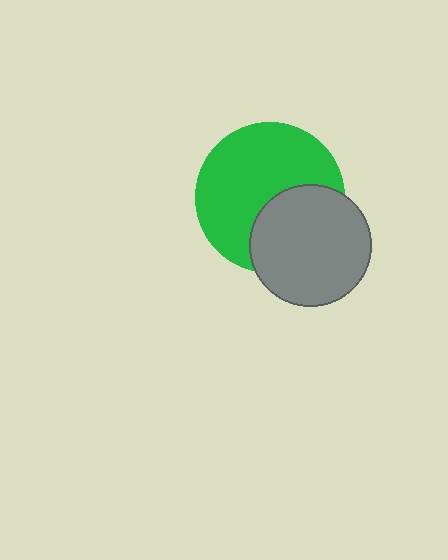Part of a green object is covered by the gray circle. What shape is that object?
It is a circle.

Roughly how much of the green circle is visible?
About half of it is visible (roughly 64%).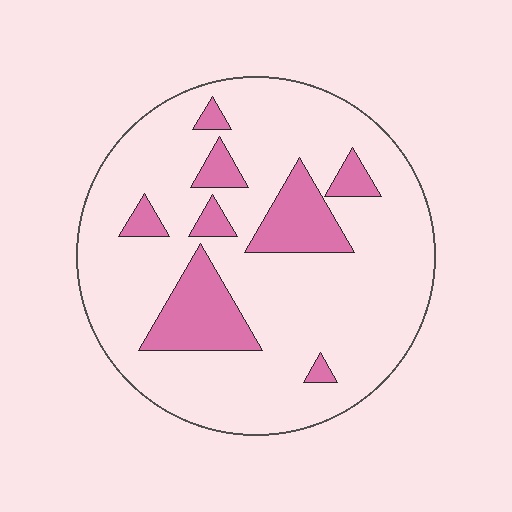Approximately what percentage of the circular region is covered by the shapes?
Approximately 20%.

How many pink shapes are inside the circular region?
8.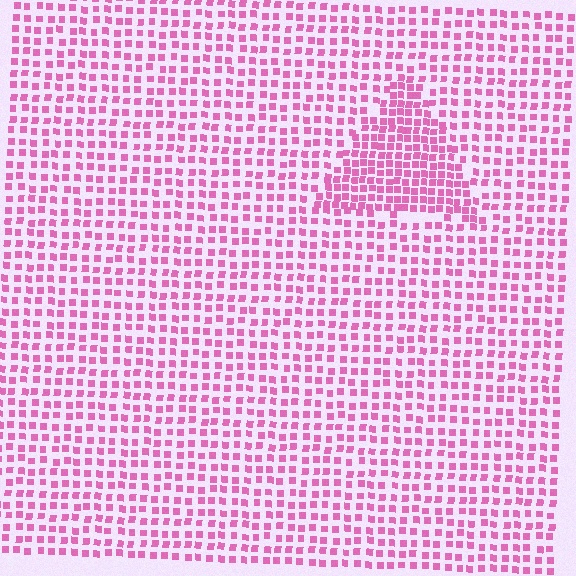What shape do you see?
I see a triangle.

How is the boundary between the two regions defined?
The boundary is defined by a change in element density (approximately 1.7x ratio). All elements are the same color, size, and shape.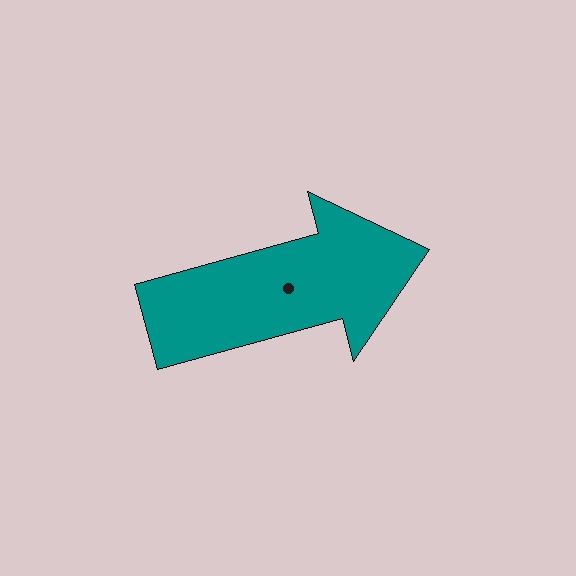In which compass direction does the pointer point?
East.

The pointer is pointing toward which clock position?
Roughly 2 o'clock.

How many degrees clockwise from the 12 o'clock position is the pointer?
Approximately 75 degrees.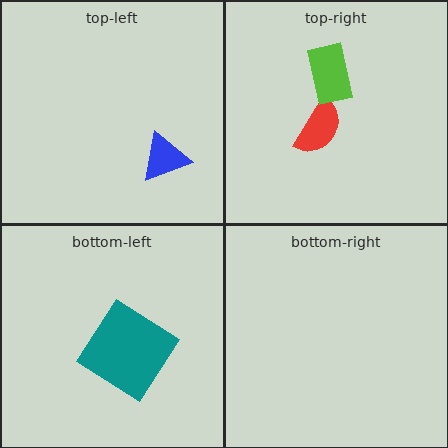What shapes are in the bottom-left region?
The teal diamond.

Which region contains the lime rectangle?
The top-right region.